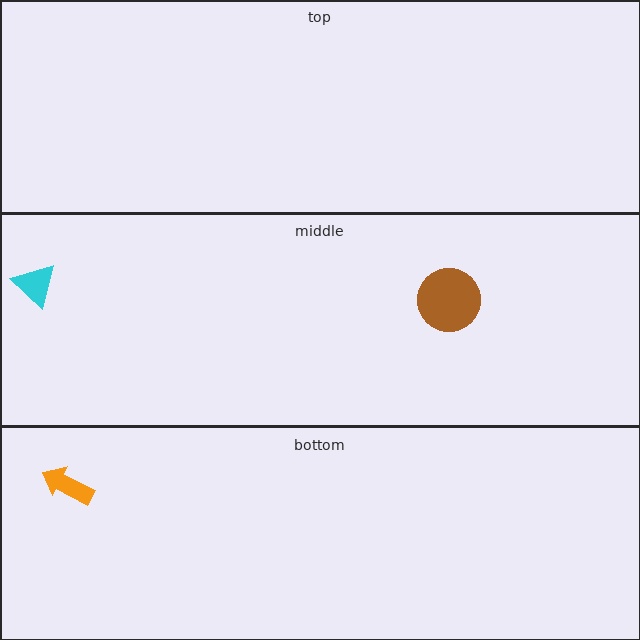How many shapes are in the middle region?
2.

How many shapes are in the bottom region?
1.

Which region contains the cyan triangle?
The middle region.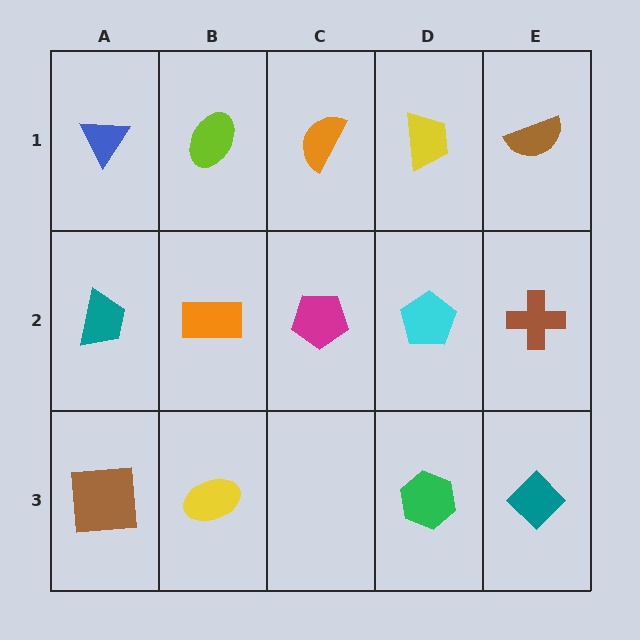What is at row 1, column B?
A lime ellipse.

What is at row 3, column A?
A brown square.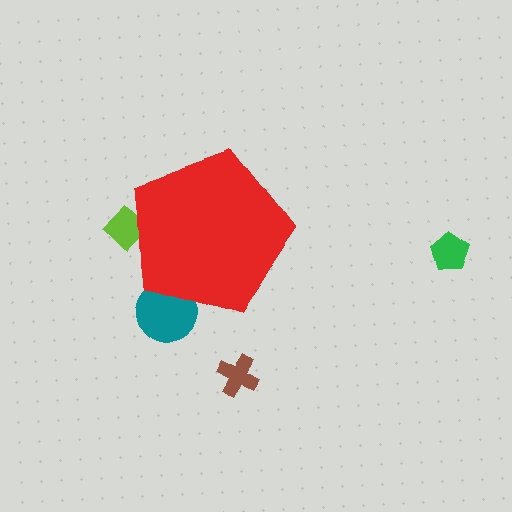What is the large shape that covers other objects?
A red pentagon.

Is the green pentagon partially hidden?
No, the green pentagon is fully visible.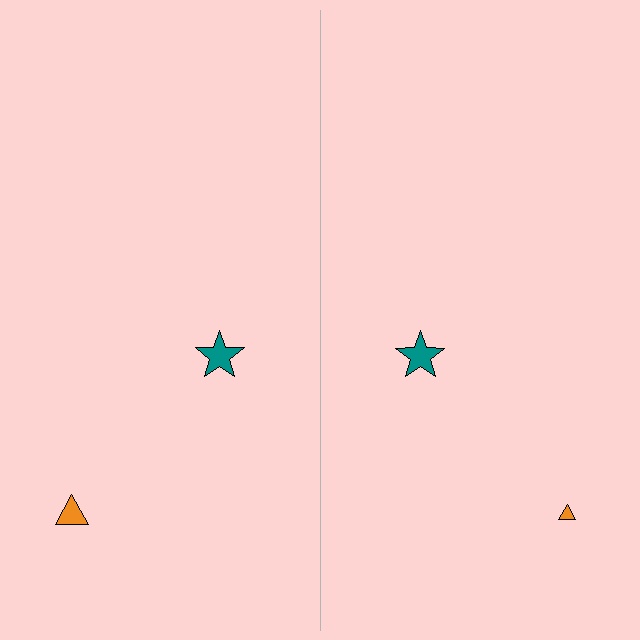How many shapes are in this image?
There are 4 shapes in this image.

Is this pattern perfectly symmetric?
No, the pattern is not perfectly symmetric. The orange triangle on the right side has a different size than its mirror counterpart.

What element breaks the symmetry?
The orange triangle on the right side has a different size than its mirror counterpart.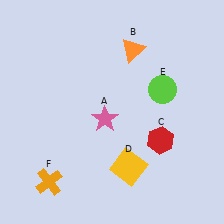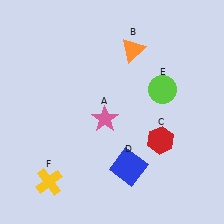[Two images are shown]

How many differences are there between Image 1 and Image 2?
There are 2 differences between the two images.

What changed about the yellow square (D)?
In Image 1, D is yellow. In Image 2, it changed to blue.